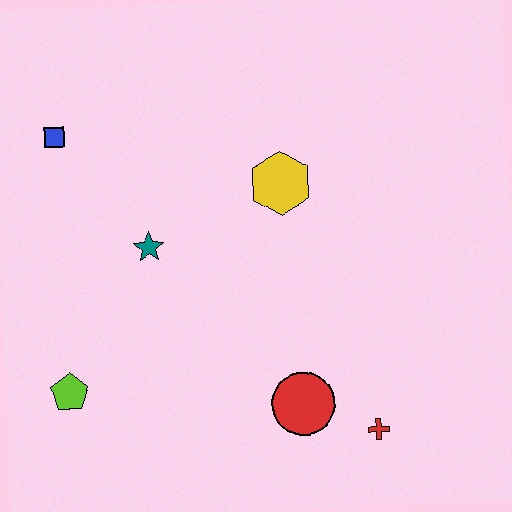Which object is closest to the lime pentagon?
The teal star is closest to the lime pentagon.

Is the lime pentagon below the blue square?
Yes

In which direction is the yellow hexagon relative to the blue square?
The yellow hexagon is to the right of the blue square.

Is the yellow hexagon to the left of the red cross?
Yes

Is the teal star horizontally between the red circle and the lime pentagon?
Yes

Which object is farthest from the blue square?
The red cross is farthest from the blue square.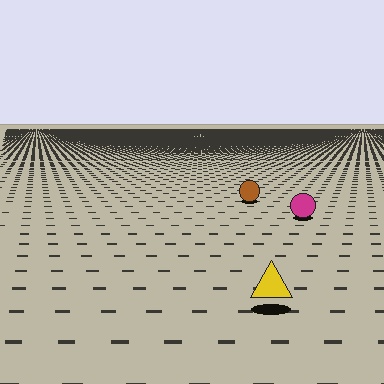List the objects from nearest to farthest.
From nearest to farthest: the yellow triangle, the magenta circle, the brown circle.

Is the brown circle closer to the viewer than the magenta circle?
No. The magenta circle is closer — you can tell from the texture gradient: the ground texture is coarser near it.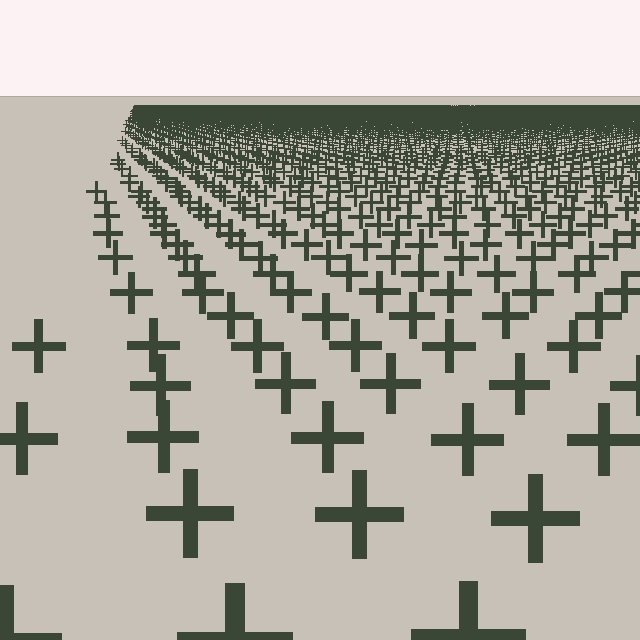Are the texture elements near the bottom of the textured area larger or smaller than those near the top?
Larger. Near the bottom, elements are closer to the viewer and appear at a bigger on-screen size.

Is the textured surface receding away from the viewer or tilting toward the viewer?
The surface is receding away from the viewer. Texture elements get smaller and denser toward the top.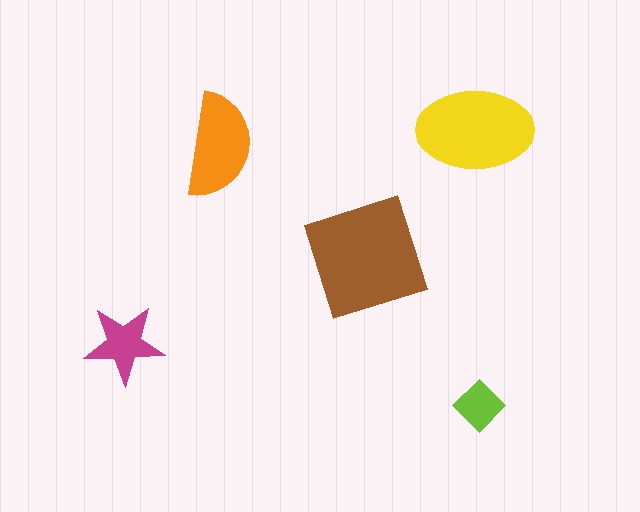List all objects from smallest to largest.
The lime diamond, the magenta star, the orange semicircle, the yellow ellipse, the brown square.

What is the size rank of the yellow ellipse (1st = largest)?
2nd.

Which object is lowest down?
The lime diamond is bottommost.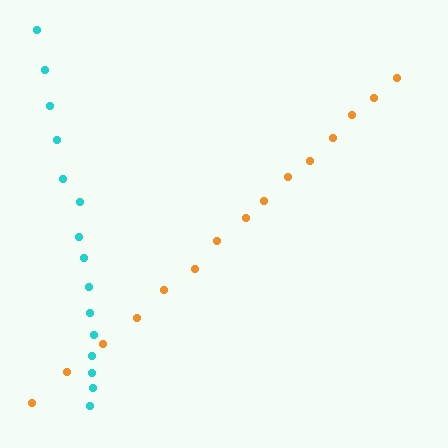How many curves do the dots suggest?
There are 2 distinct paths.